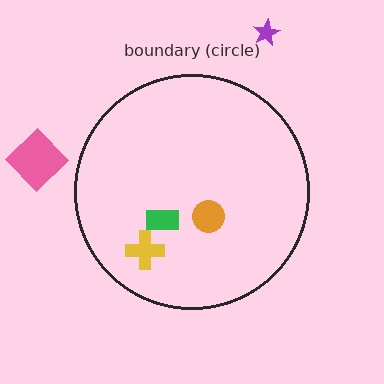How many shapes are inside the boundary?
3 inside, 2 outside.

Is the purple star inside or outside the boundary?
Outside.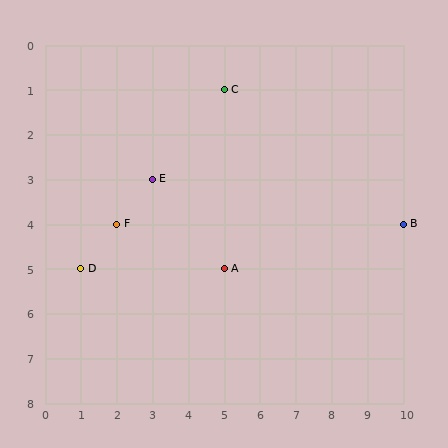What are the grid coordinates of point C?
Point C is at grid coordinates (5, 1).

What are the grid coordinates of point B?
Point B is at grid coordinates (10, 4).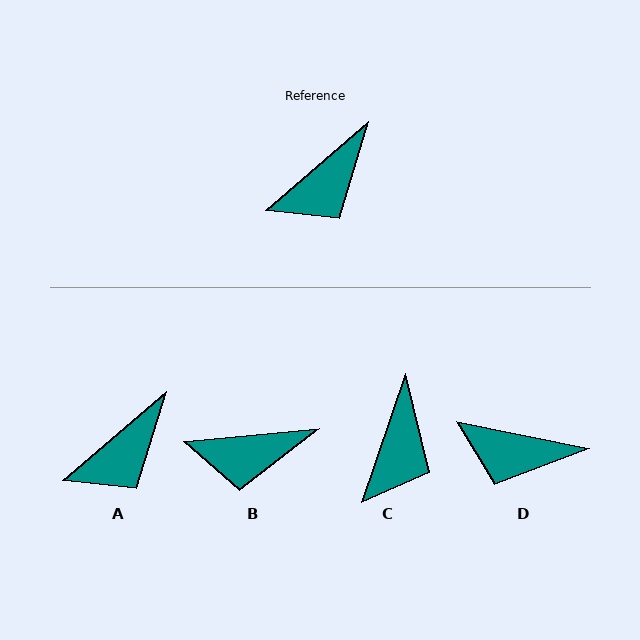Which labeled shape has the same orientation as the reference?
A.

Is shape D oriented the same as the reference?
No, it is off by about 52 degrees.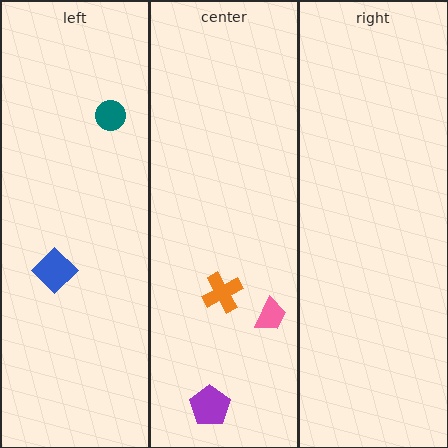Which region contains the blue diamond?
The left region.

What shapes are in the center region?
The orange cross, the pink trapezoid, the purple pentagon.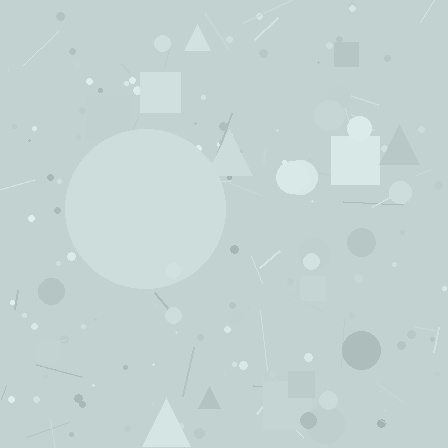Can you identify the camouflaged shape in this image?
The camouflaged shape is a circle.